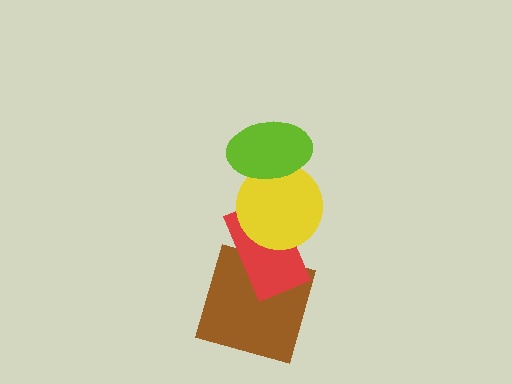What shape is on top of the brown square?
The red rectangle is on top of the brown square.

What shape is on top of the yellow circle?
The lime ellipse is on top of the yellow circle.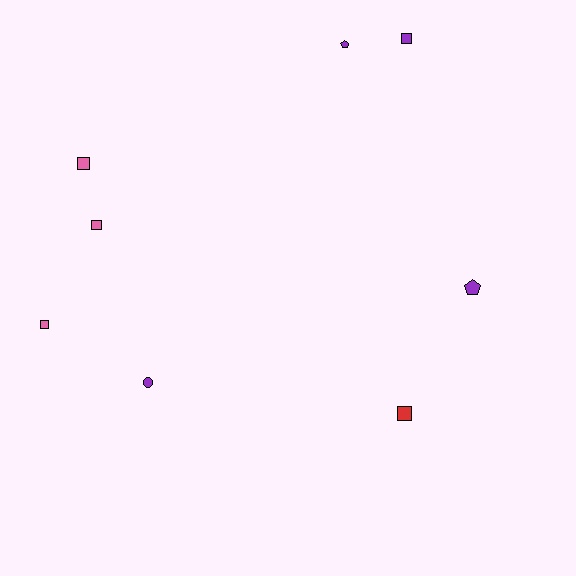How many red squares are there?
There is 1 red square.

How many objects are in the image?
There are 8 objects.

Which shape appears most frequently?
Square, with 5 objects.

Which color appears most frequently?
Purple, with 4 objects.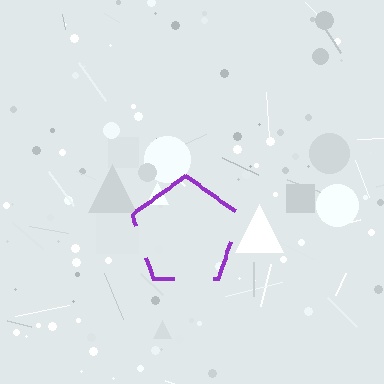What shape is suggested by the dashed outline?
The dashed outline suggests a pentagon.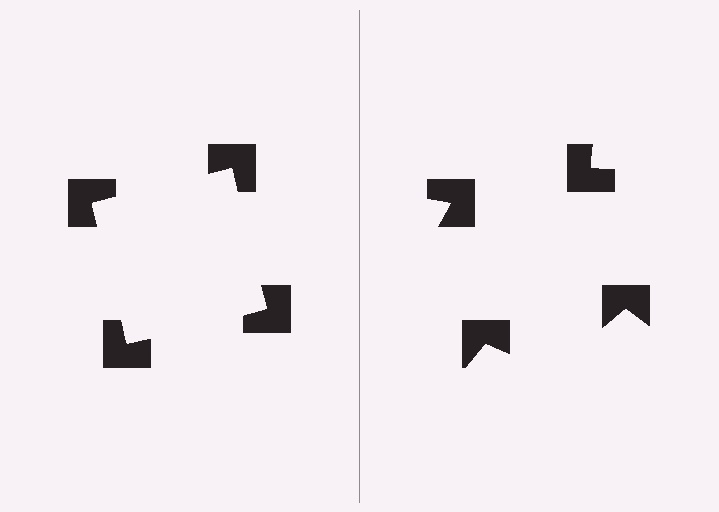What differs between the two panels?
The notched squares are positioned identically on both sides; only the wedge orientations differ. On the left they align to a square; on the right they are misaligned.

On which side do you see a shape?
An illusory square appears on the left side. On the right side the wedge cuts are rotated, so no coherent shape forms.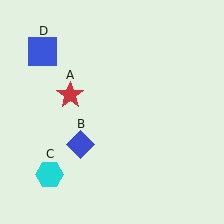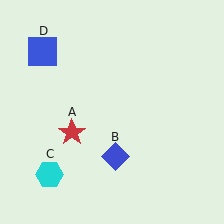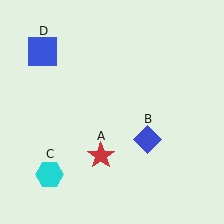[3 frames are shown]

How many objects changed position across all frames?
2 objects changed position: red star (object A), blue diamond (object B).